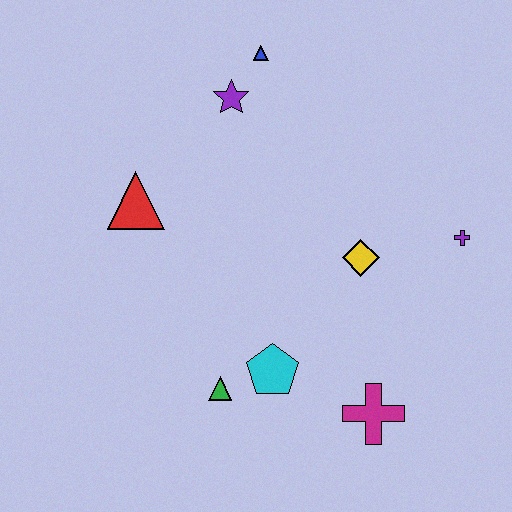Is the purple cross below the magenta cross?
No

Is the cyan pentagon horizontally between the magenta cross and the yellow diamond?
No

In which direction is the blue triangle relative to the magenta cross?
The blue triangle is above the magenta cross.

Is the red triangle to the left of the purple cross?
Yes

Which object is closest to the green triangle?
The cyan pentagon is closest to the green triangle.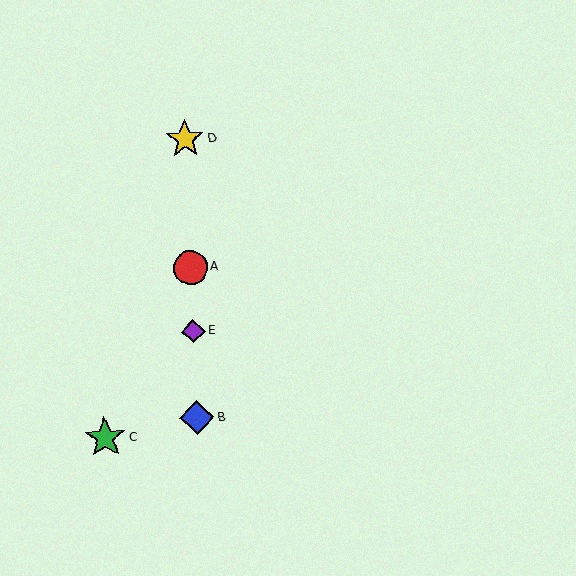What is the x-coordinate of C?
Object C is at x≈105.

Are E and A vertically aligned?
Yes, both are at x≈193.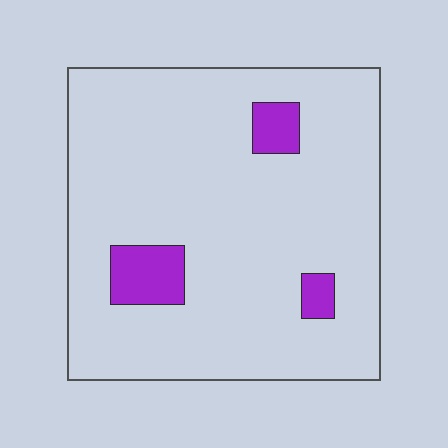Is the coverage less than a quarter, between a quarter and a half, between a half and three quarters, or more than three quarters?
Less than a quarter.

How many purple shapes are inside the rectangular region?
3.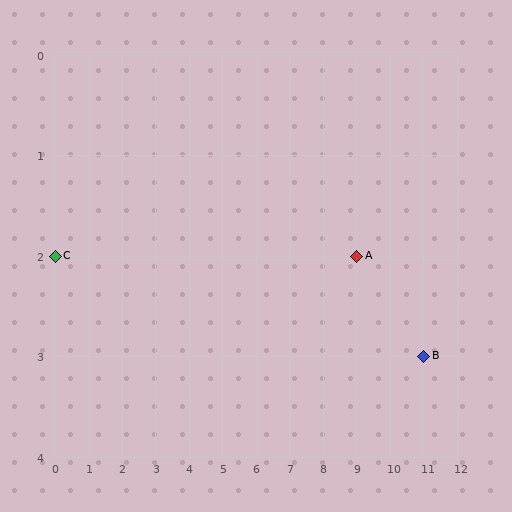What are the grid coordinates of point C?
Point C is at grid coordinates (0, 2).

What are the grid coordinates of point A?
Point A is at grid coordinates (9, 2).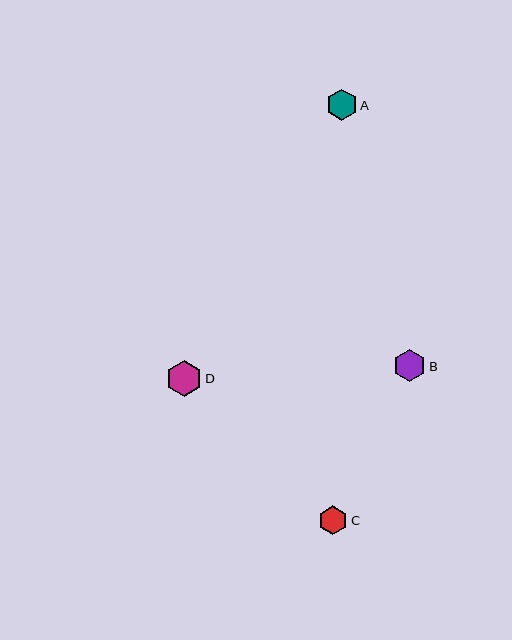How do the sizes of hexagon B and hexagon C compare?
Hexagon B and hexagon C are approximately the same size.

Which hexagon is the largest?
Hexagon D is the largest with a size of approximately 35 pixels.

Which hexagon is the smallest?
Hexagon C is the smallest with a size of approximately 29 pixels.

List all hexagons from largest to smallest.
From largest to smallest: D, B, A, C.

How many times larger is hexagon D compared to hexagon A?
Hexagon D is approximately 1.1 times the size of hexagon A.